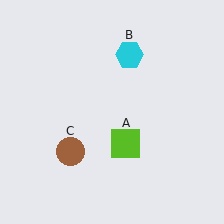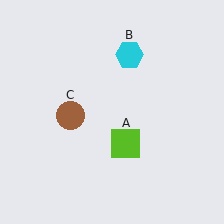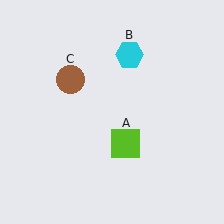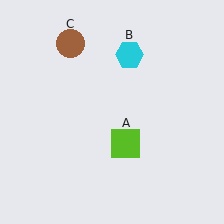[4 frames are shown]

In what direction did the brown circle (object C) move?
The brown circle (object C) moved up.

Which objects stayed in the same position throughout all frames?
Lime square (object A) and cyan hexagon (object B) remained stationary.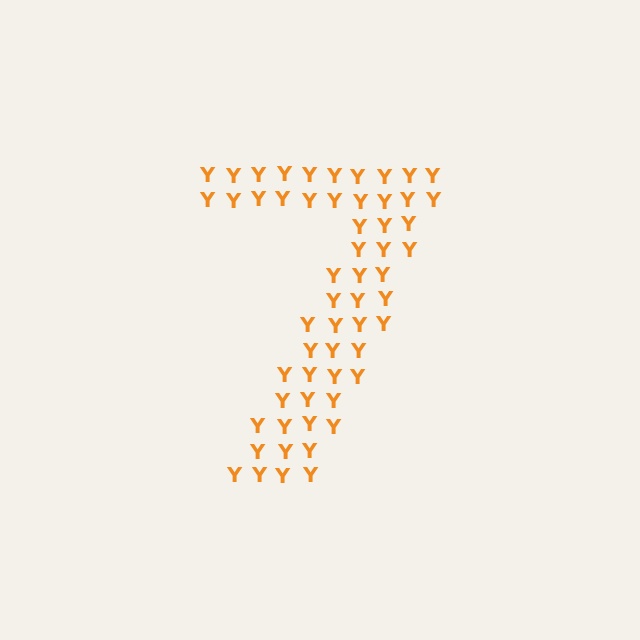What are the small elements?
The small elements are letter Y's.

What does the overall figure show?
The overall figure shows the digit 7.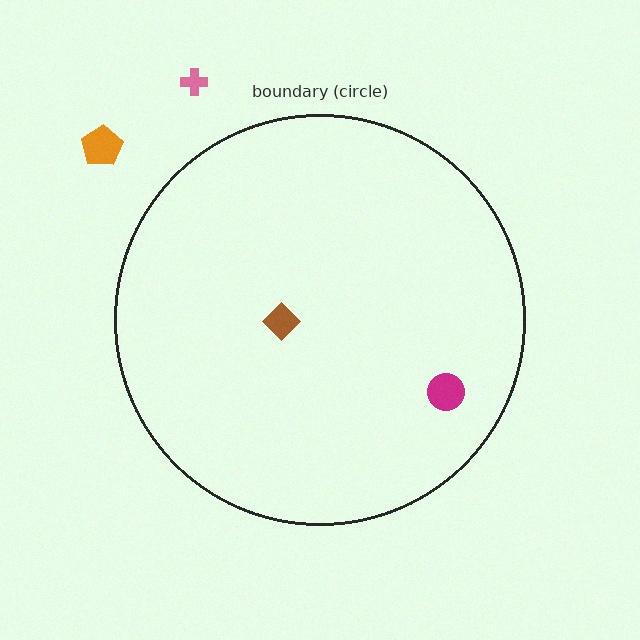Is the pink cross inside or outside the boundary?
Outside.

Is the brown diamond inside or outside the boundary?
Inside.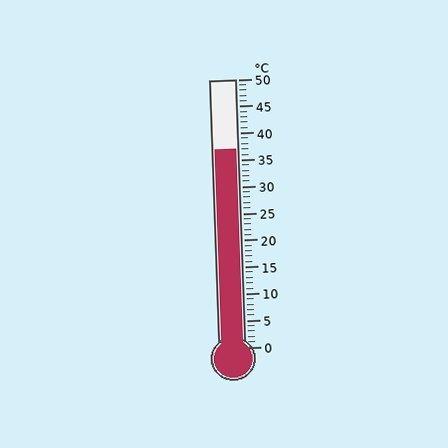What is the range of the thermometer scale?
The thermometer scale ranges from 0°C to 50°C.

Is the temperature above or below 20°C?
The temperature is above 20°C.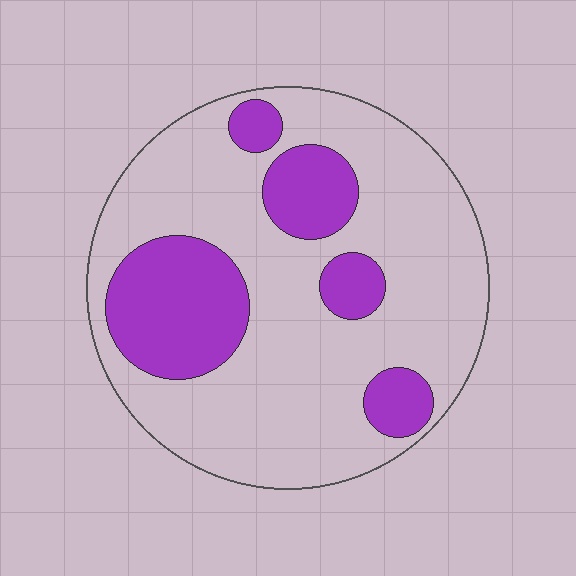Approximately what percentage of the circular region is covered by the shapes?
Approximately 25%.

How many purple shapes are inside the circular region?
5.